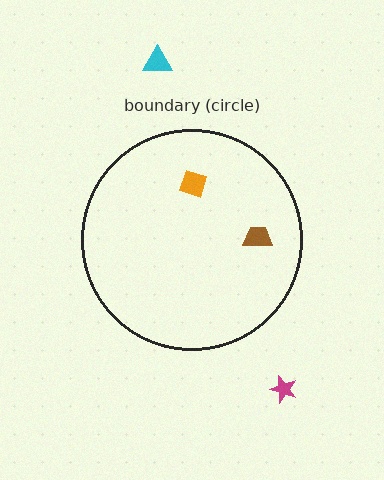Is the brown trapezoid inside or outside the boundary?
Inside.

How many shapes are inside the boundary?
2 inside, 2 outside.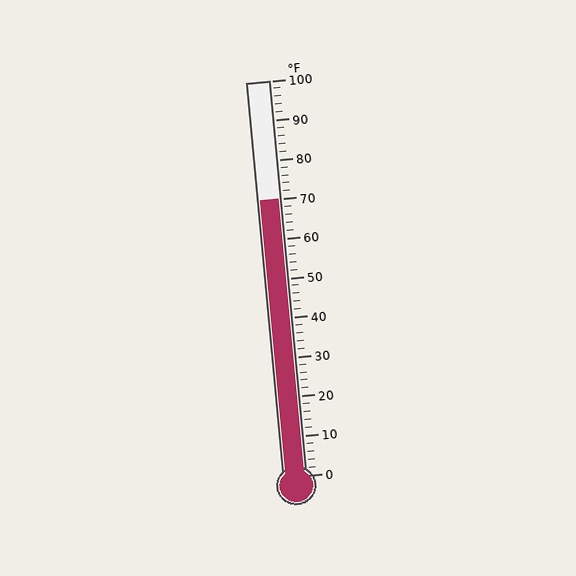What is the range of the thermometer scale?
The thermometer scale ranges from 0°F to 100°F.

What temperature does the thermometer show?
The thermometer shows approximately 70°F.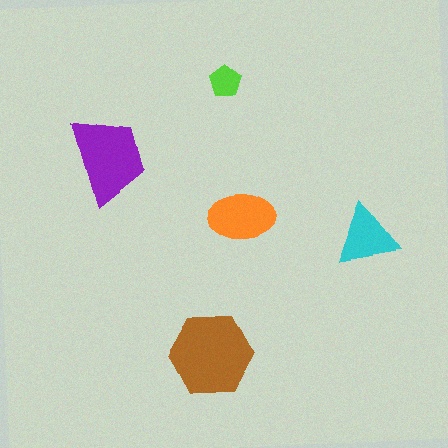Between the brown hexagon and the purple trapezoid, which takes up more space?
The brown hexagon.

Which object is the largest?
The brown hexagon.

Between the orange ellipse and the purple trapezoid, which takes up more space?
The purple trapezoid.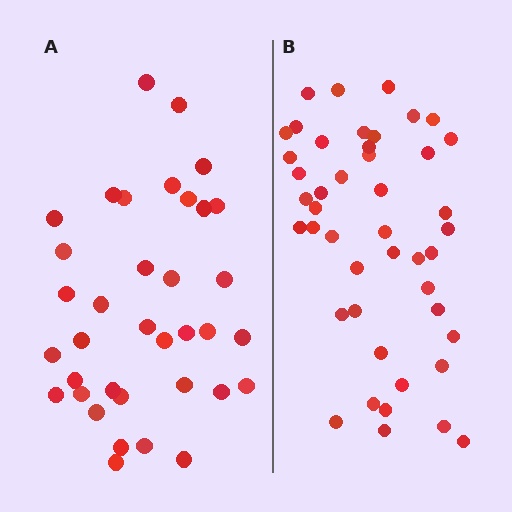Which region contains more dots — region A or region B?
Region B (the right region) has more dots.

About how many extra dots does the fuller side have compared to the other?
Region B has roughly 8 or so more dots than region A.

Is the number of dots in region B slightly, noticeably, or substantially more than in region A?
Region B has noticeably more, but not dramatically so. The ratio is roughly 1.2 to 1.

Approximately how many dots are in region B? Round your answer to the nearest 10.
About 40 dots. (The exact count is 45, which rounds to 40.)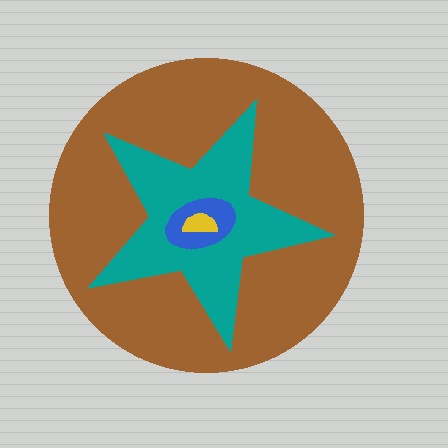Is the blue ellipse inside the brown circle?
Yes.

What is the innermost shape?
The yellow semicircle.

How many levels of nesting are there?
4.